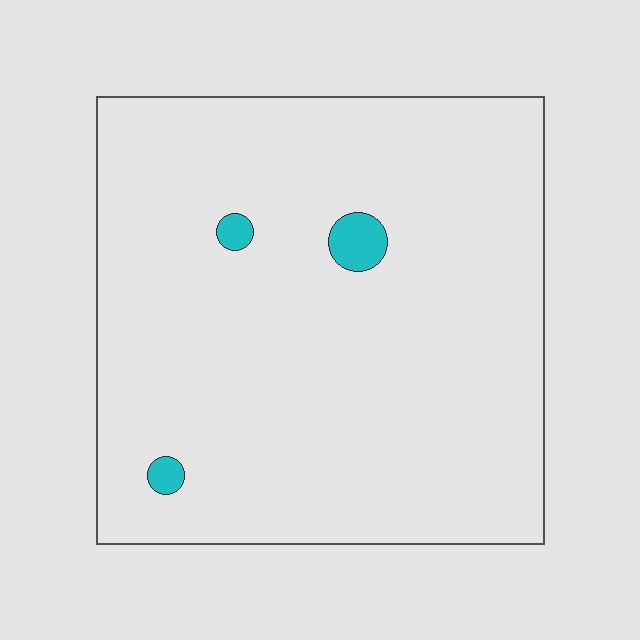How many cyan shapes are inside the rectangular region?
3.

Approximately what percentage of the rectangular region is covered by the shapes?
Approximately 5%.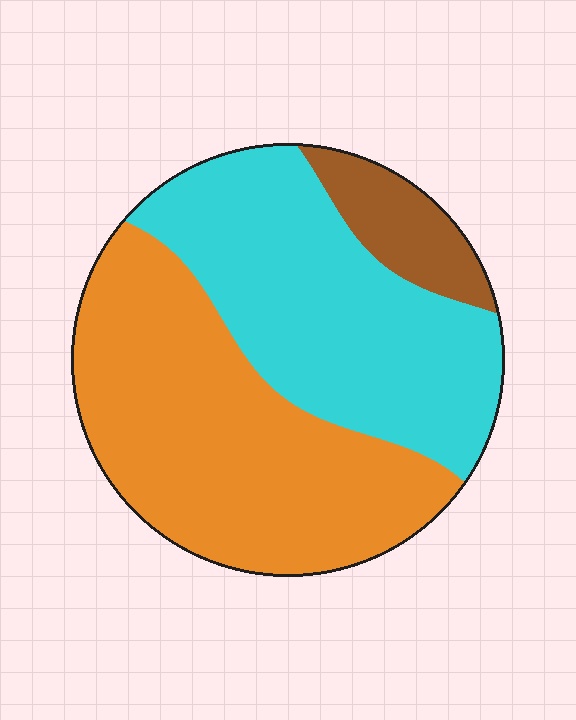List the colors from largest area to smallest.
From largest to smallest: orange, cyan, brown.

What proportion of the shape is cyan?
Cyan covers roughly 40% of the shape.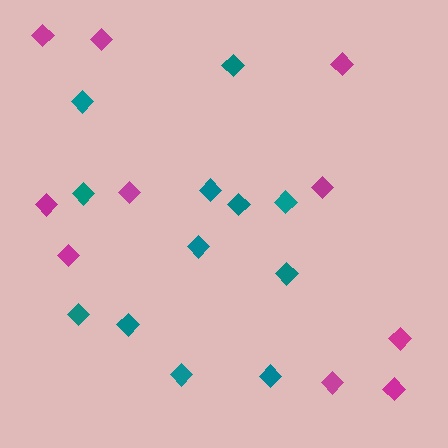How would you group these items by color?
There are 2 groups: one group of teal diamonds (12) and one group of magenta diamonds (10).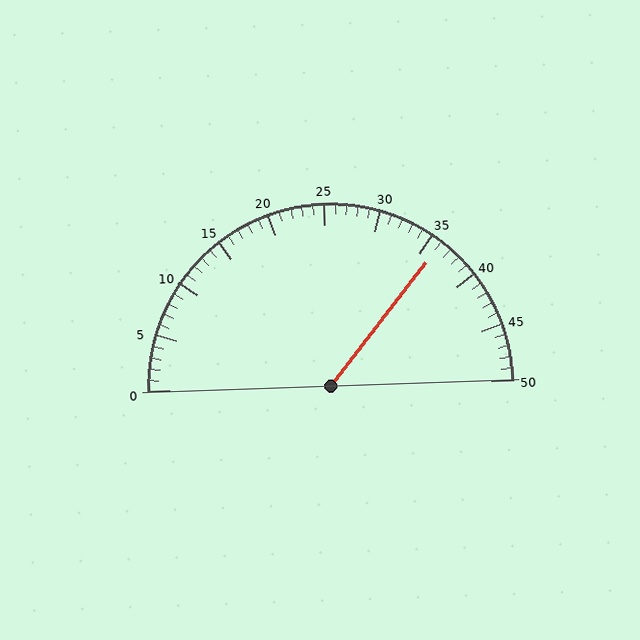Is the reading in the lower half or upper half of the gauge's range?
The reading is in the upper half of the range (0 to 50).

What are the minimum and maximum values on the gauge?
The gauge ranges from 0 to 50.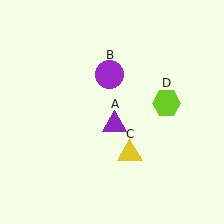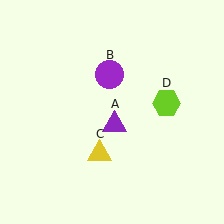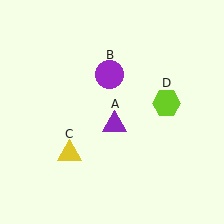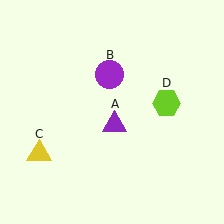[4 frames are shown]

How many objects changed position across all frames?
1 object changed position: yellow triangle (object C).